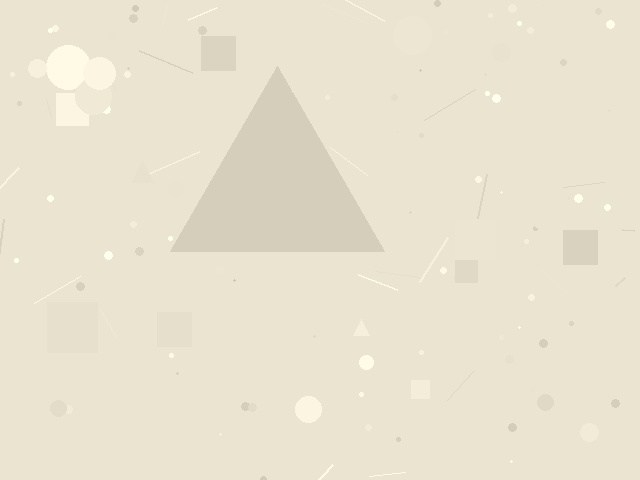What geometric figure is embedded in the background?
A triangle is embedded in the background.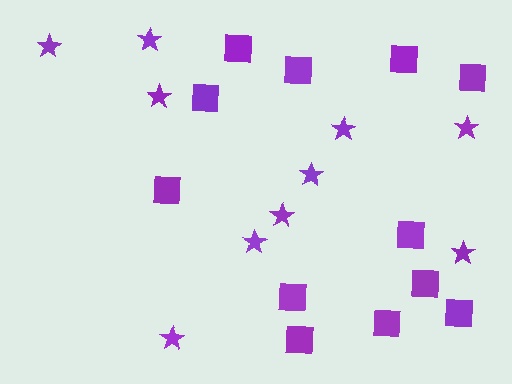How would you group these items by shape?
There are 2 groups: one group of squares (12) and one group of stars (10).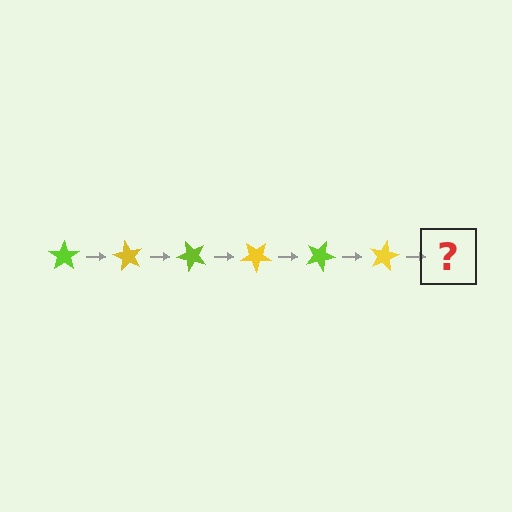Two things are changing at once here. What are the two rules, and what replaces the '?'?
The two rules are that it rotates 60 degrees each step and the color cycles through lime and yellow. The '?' should be a lime star, rotated 360 degrees from the start.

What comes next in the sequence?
The next element should be a lime star, rotated 360 degrees from the start.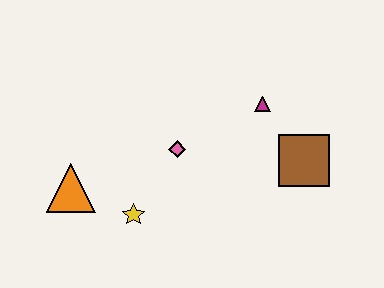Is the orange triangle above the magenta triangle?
No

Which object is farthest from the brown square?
The orange triangle is farthest from the brown square.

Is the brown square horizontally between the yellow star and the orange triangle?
No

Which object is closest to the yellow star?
The orange triangle is closest to the yellow star.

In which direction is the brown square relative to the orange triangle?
The brown square is to the right of the orange triangle.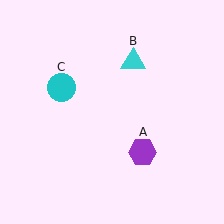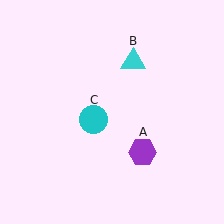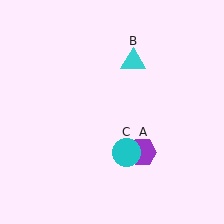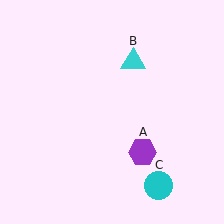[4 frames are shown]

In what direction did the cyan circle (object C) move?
The cyan circle (object C) moved down and to the right.